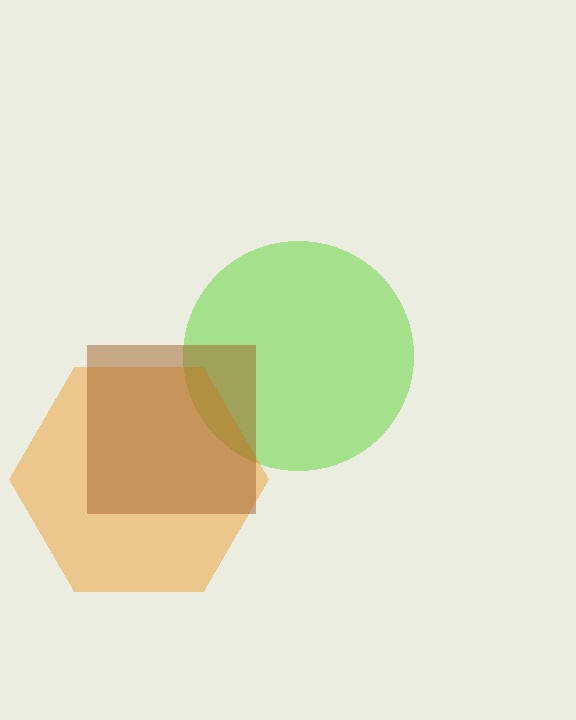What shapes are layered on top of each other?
The layered shapes are: a lime circle, an orange hexagon, a brown square.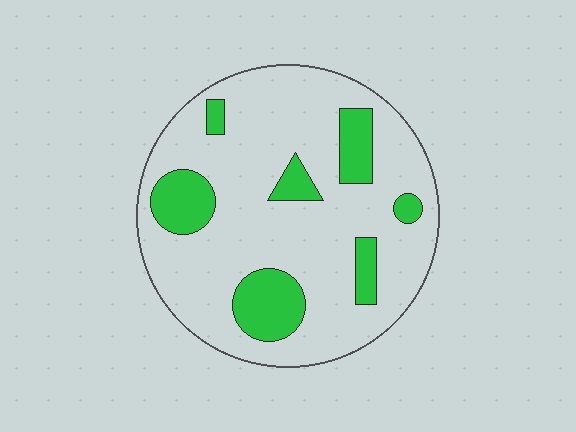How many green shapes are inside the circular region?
7.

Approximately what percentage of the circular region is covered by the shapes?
Approximately 20%.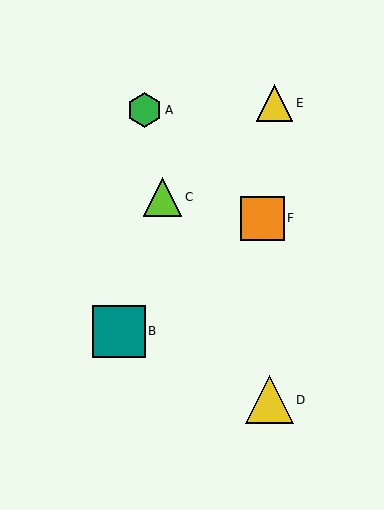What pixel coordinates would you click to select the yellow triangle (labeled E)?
Click at (275, 103) to select the yellow triangle E.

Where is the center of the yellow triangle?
The center of the yellow triangle is at (269, 400).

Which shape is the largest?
The teal square (labeled B) is the largest.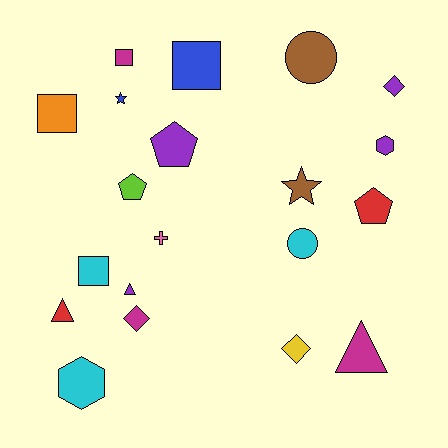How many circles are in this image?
There are 2 circles.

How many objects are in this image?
There are 20 objects.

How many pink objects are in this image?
There is 1 pink object.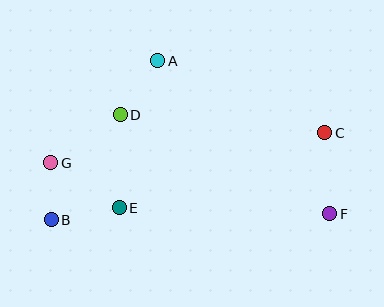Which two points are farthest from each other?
Points B and C are farthest from each other.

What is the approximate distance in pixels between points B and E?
The distance between B and E is approximately 69 pixels.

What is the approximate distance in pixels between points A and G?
The distance between A and G is approximately 148 pixels.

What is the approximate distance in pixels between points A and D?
The distance between A and D is approximately 66 pixels.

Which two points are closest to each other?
Points B and G are closest to each other.